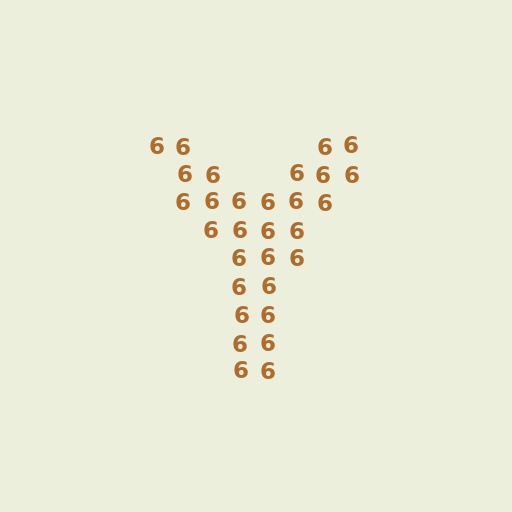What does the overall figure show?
The overall figure shows the letter Y.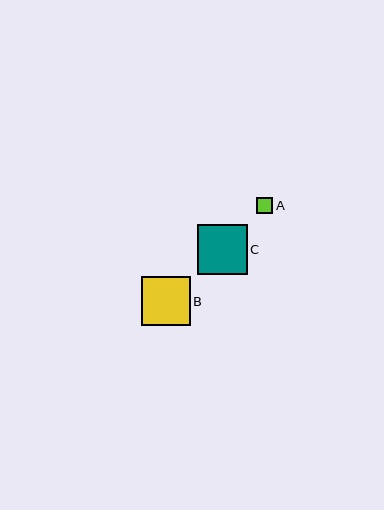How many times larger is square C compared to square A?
Square C is approximately 3.0 times the size of square A.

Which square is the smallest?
Square A is the smallest with a size of approximately 17 pixels.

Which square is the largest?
Square C is the largest with a size of approximately 50 pixels.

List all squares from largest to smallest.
From largest to smallest: C, B, A.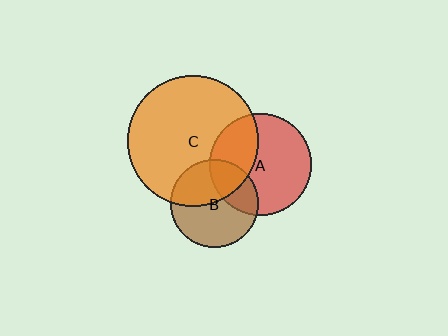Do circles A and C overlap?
Yes.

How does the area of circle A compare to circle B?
Approximately 1.3 times.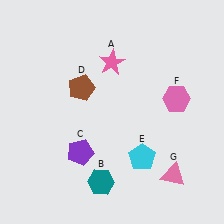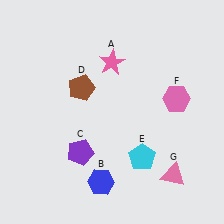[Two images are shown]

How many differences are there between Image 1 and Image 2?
There is 1 difference between the two images.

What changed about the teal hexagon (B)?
In Image 1, B is teal. In Image 2, it changed to blue.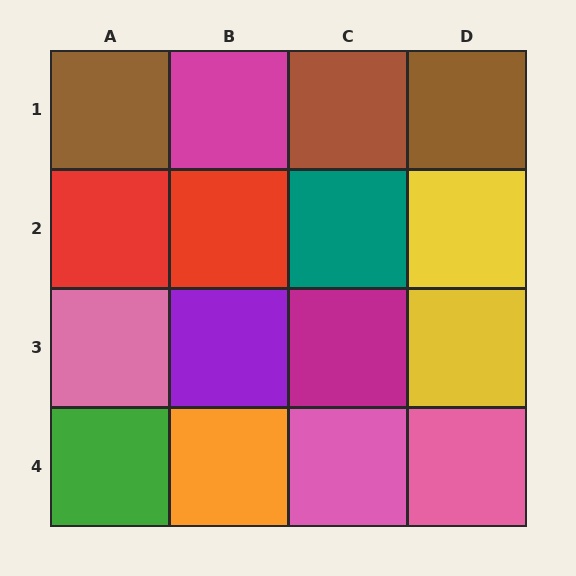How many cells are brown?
3 cells are brown.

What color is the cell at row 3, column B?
Purple.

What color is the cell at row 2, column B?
Red.